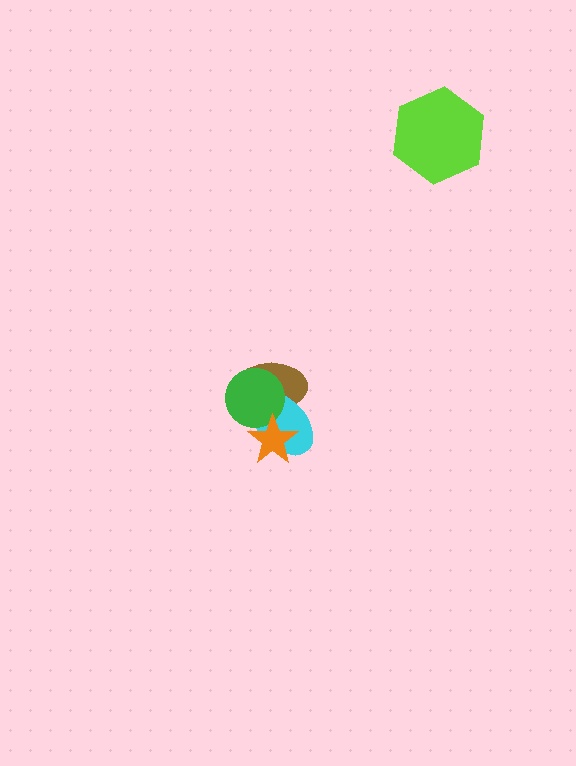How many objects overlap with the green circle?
3 objects overlap with the green circle.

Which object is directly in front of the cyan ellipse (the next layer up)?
The green circle is directly in front of the cyan ellipse.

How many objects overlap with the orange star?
3 objects overlap with the orange star.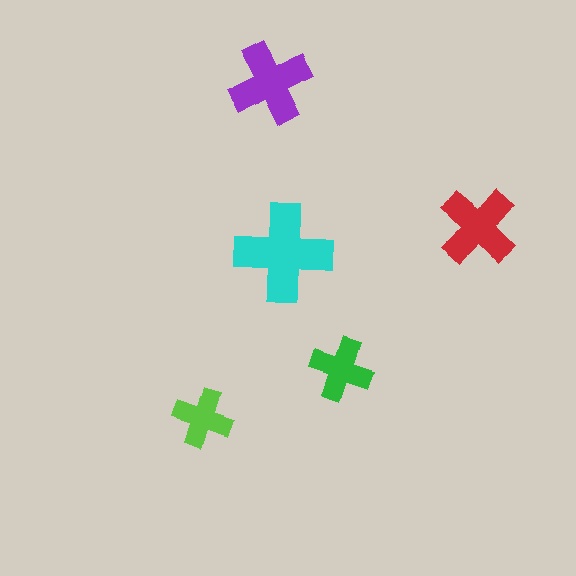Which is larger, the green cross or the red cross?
The red one.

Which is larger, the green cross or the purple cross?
The purple one.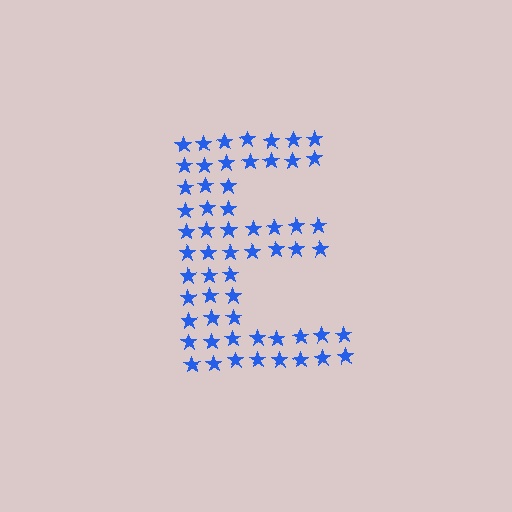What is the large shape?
The large shape is the letter E.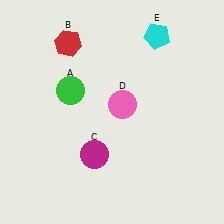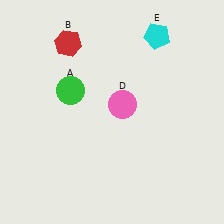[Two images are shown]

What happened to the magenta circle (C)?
The magenta circle (C) was removed in Image 2. It was in the bottom-left area of Image 1.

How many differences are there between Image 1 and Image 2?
There is 1 difference between the two images.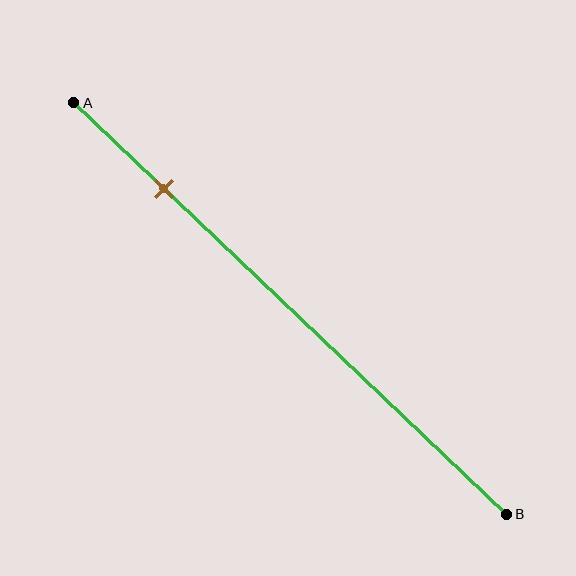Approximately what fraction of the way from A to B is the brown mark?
The brown mark is approximately 20% of the way from A to B.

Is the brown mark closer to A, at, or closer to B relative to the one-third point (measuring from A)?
The brown mark is closer to point A than the one-third point of segment AB.